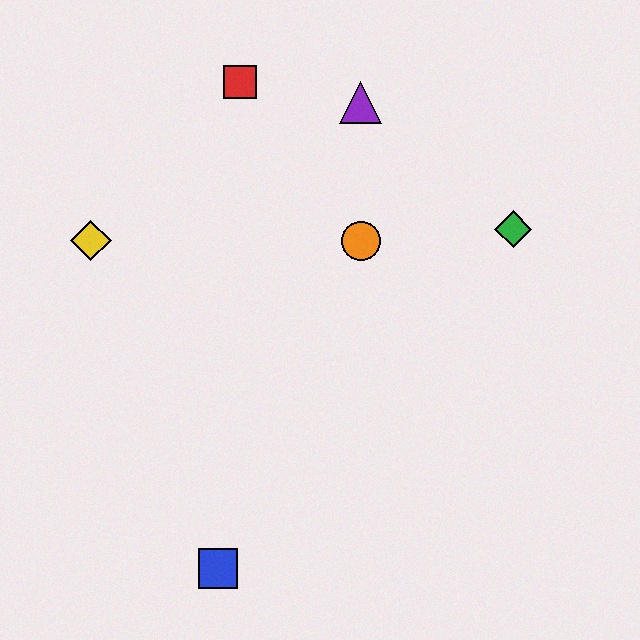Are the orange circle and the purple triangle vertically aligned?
Yes, both are at x≈361.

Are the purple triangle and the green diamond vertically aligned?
No, the purple triangle is at x≈361 and the green diamond is at x≈513.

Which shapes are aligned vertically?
The purple triangle, the orange circle are aligned vertically.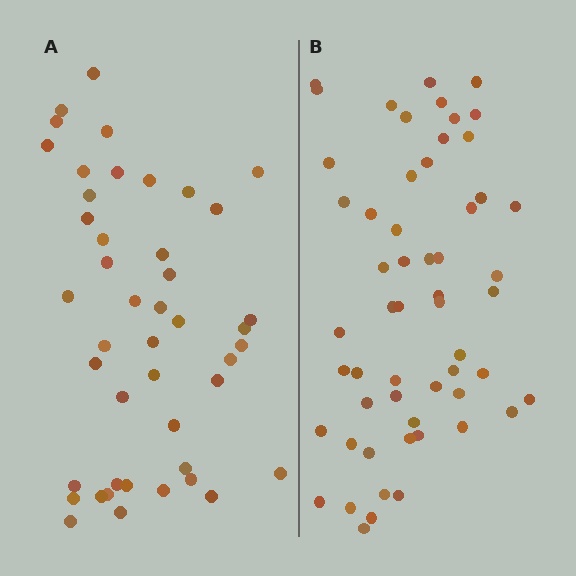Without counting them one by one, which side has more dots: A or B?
Region B (the right region) has more dots.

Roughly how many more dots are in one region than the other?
Region B has roughly 12 or so more dots than region A.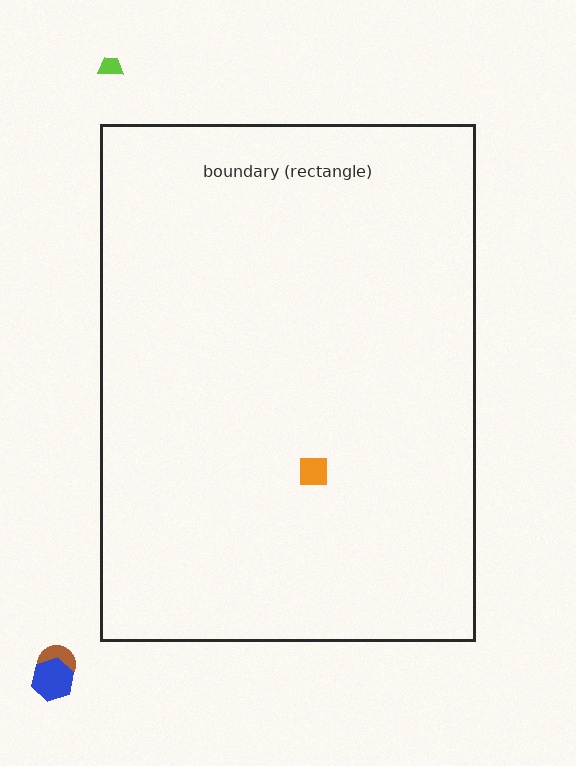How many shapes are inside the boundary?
1 inside, 3 outside.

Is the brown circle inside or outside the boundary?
Outside.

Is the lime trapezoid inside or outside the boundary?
Outside.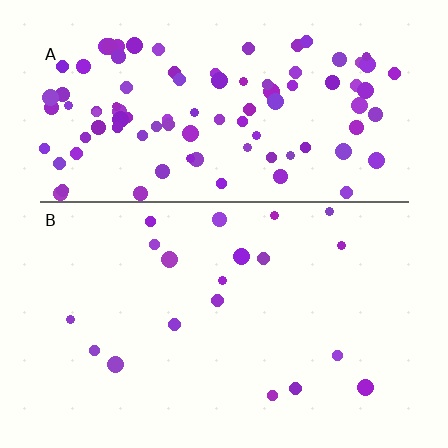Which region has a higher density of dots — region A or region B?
A (the top).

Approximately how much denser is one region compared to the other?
Approximately 5.0× — region A over region B.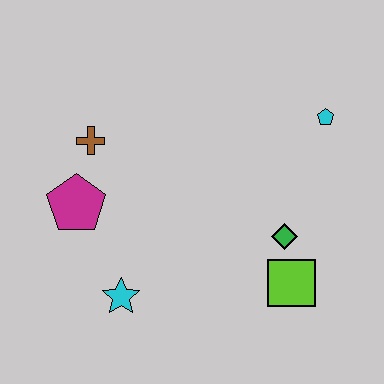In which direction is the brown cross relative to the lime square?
The brown cross is to the left of the lime square.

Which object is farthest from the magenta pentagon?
The cyan pentagon is farthest from the magenta pentagon.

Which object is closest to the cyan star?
The magenta pentagon is closest to the cyan star.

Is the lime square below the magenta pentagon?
Yes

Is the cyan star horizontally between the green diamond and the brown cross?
Yes